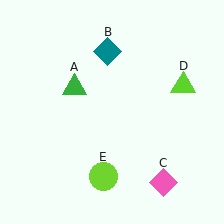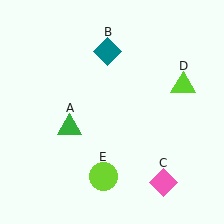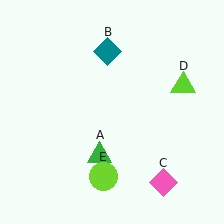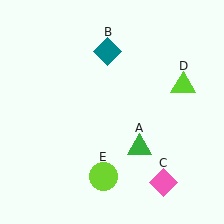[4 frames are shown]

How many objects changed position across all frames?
1 object changed position: green triangle (object A).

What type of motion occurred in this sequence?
The green triangle (object A) rotated counterclockwise around the center of the scene.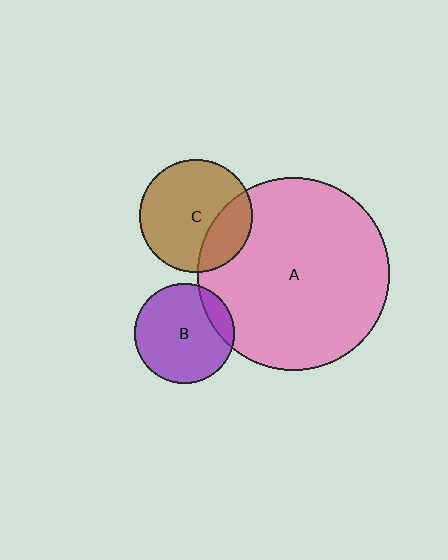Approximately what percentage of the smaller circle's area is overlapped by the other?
Approximately 15%.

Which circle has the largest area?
Circle A (pink).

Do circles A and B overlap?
Yes.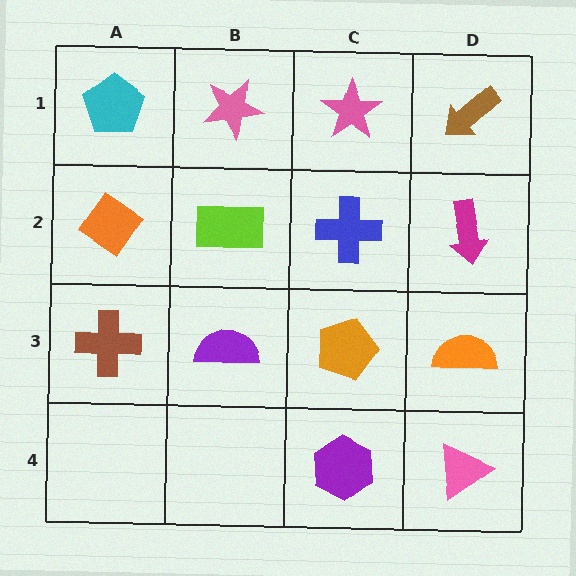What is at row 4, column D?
A pink triangle.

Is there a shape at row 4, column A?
No, that cell is empty.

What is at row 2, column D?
A magenta arrow.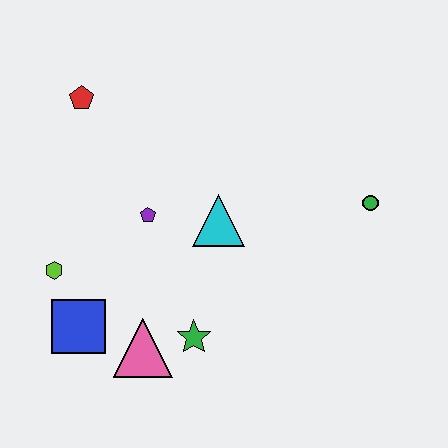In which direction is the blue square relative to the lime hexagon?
The blue square is below the lime hexagon.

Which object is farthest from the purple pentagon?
The green circle is farthest from the purple pentagon.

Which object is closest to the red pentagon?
The purple pentagon is closest to the red pentagon.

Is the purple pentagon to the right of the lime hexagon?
Yes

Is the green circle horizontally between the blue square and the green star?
No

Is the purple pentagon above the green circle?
No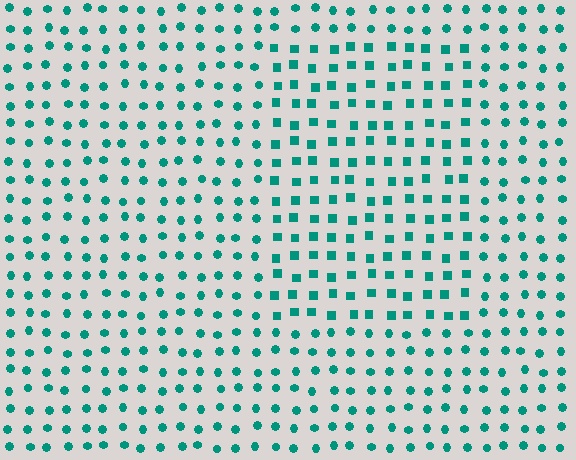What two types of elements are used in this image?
The image uses squares inside the rectangle region and circles outside it.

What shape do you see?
I see a rectangle.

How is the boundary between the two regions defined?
The boundary is defined by a change in element shape: squares inside vs. circles outside. All elements share the same color and spacing.